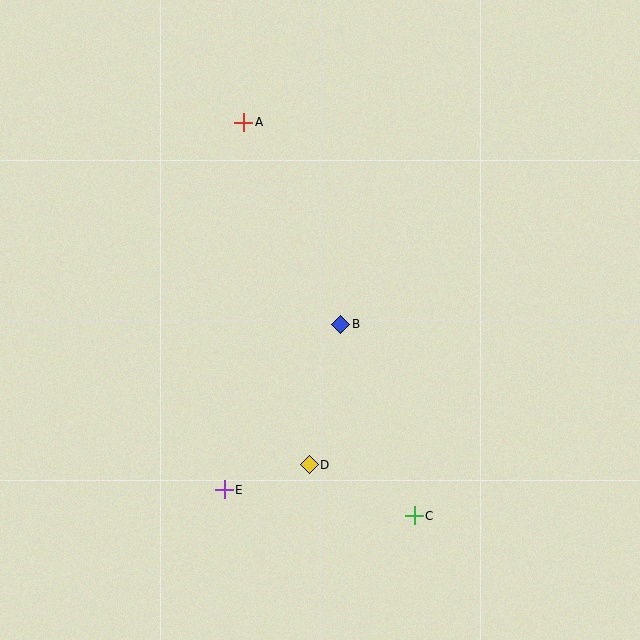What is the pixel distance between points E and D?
The distance between E and D is 89 pixels.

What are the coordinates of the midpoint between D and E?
The midpoint between D and E is at (267, 477).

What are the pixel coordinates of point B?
Point B is at (341, 324).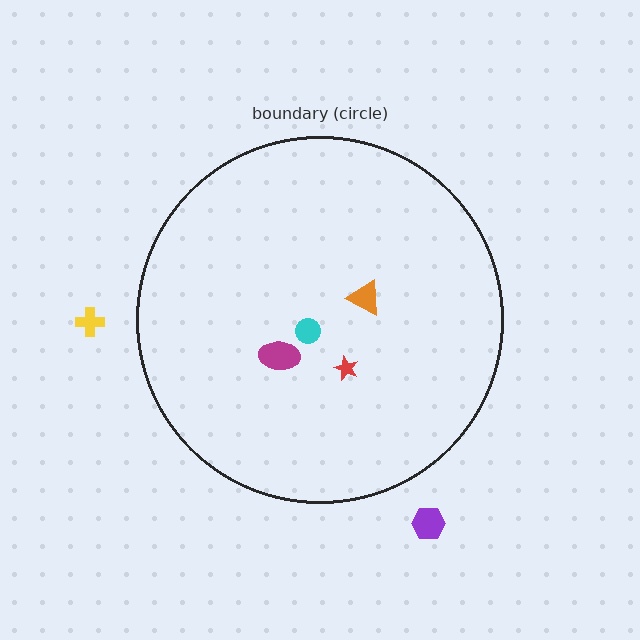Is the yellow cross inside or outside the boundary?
Outside.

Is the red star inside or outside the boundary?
Inside.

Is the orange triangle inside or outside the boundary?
Inside.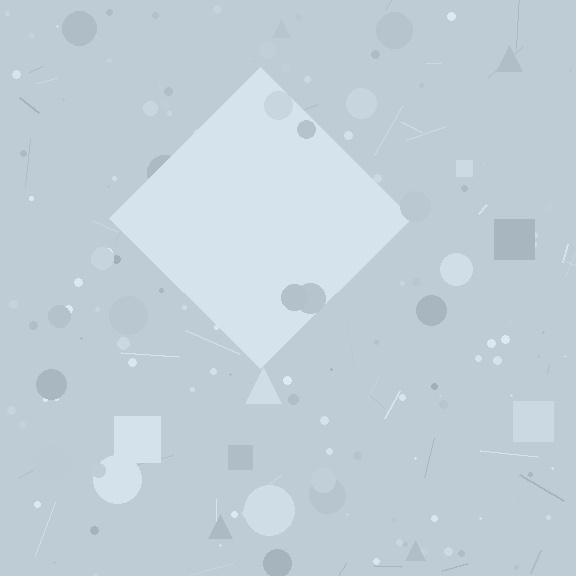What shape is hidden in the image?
A diamond is hidden in the image.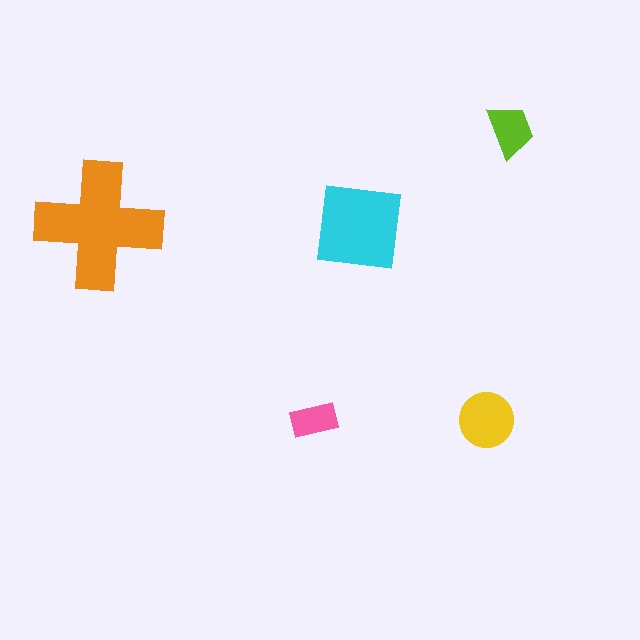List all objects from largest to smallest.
The orange cross, the cyan square, the yellow circle, the lime trapezoid, the pink rectangle.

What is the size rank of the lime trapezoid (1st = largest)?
4th.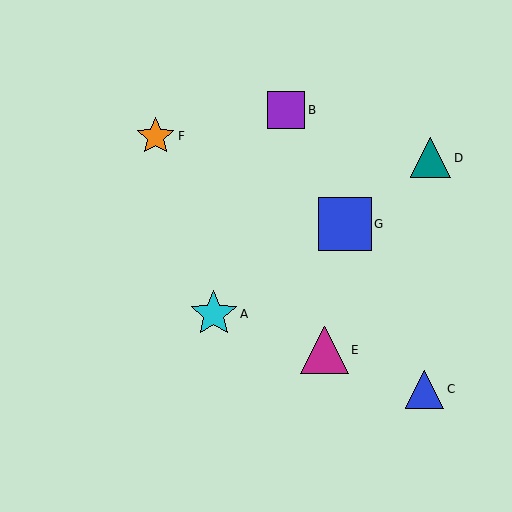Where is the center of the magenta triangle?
The center of the magenta triangle is at (324, 350).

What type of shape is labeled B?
Shape B is a purple square.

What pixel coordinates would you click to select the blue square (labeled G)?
Click at (345, 224) to select the blue square G.